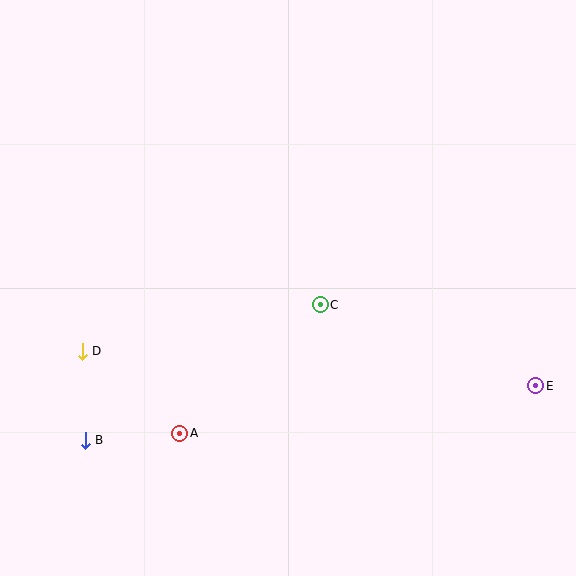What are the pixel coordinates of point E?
Point E is at (536, 386).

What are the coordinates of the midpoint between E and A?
The midpoint between E and A is at (358, 409).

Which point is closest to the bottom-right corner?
Point E is closest to the bottom-right corner.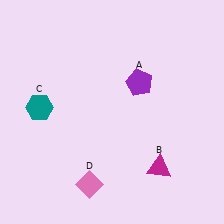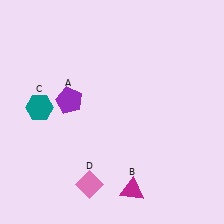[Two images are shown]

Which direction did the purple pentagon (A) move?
The purple pentagon (A) moved left.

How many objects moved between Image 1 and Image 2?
2 objects moved between the two images.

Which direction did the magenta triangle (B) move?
The magenta triangle (B) moved left.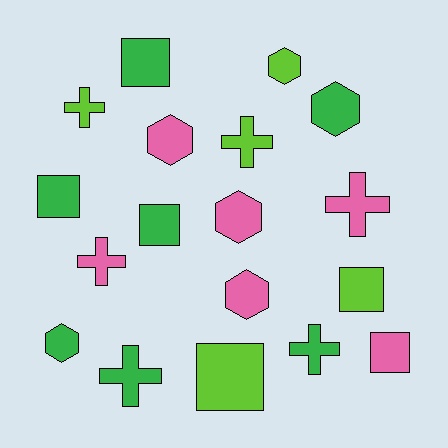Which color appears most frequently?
Green, with 7 objects.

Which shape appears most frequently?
Square, with 6 objects.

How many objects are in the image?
There are 18 objects.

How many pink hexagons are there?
There are 3 pink hexagons.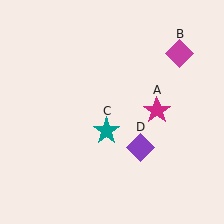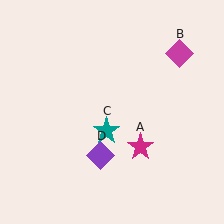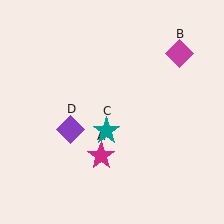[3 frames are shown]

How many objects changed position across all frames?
2 objects changed position: magenta star (object A), purple diamond (object D).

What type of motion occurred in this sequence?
The magenta star (object A), purple diamond (object D) rotated clockwise around the center of the scene.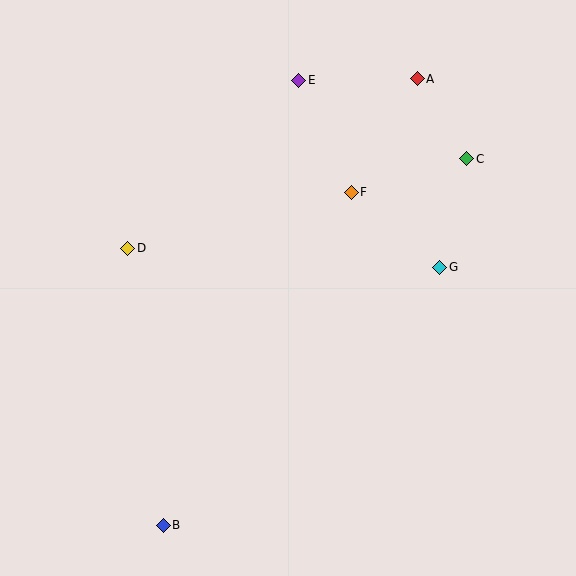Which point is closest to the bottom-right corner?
Point G is closest to the bottom-right corner.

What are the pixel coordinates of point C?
Point C is at (466, 159).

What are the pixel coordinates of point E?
Point E is at (299, 80).